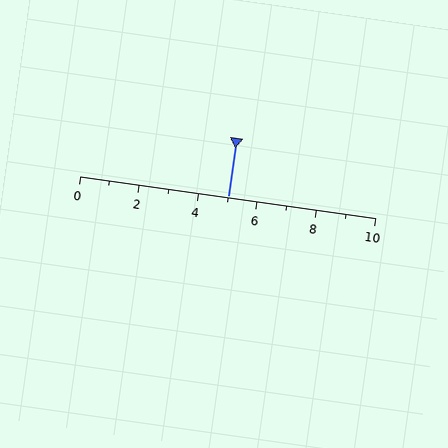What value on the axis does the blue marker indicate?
The marker indicates approximately 5.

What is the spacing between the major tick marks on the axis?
The major ticks are spaced 2 apart.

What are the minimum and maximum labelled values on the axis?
The axis runs from 0 to 10.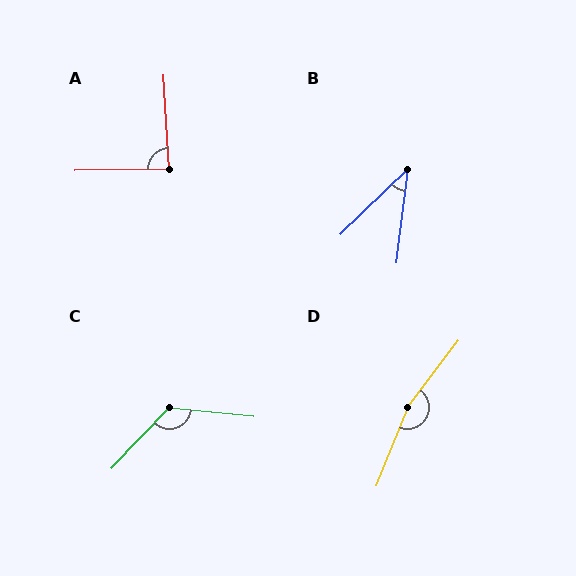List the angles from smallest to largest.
B (39°), A (88°), C (128°), D (165°).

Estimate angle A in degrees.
Approximately 88 degrees.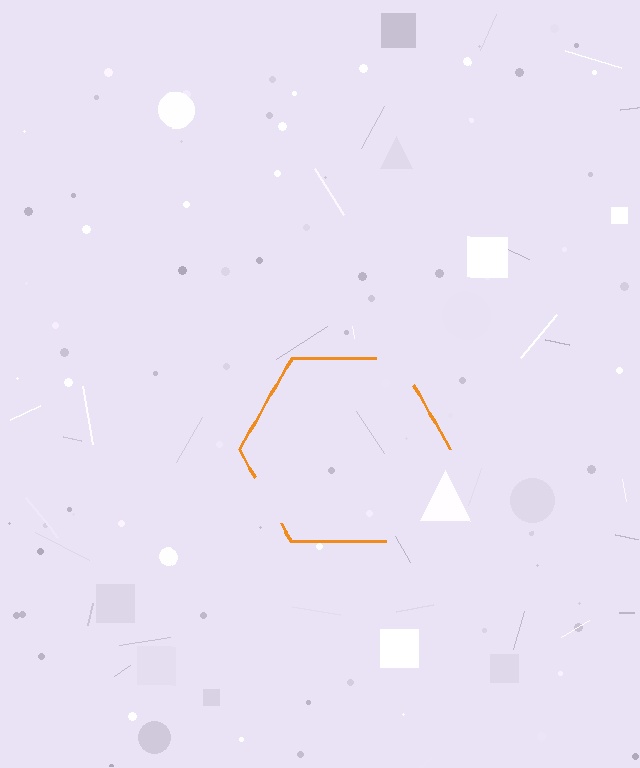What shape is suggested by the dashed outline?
The dashed outline suggests a hexagon.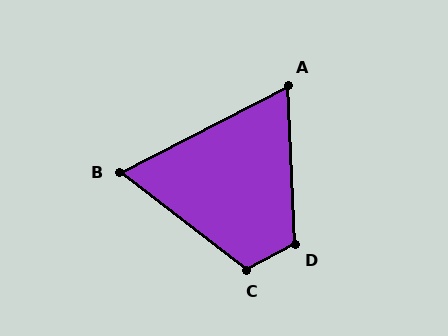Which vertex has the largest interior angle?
D, at approximately 115 degrees.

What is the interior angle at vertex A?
Approximately 65 degrees (acute).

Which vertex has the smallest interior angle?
B, at approximately 65 degrees.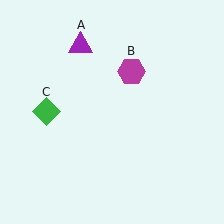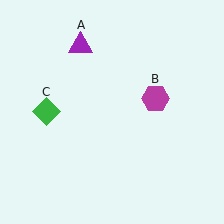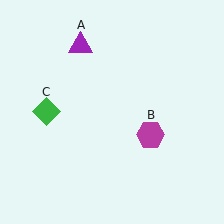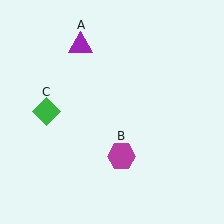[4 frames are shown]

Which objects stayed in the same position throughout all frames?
Purple triangle (object A) and green diamond (object C) remained stationary.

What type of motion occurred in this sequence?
The magenta hexagon (object B) rotated clockwise around the center of the scene.